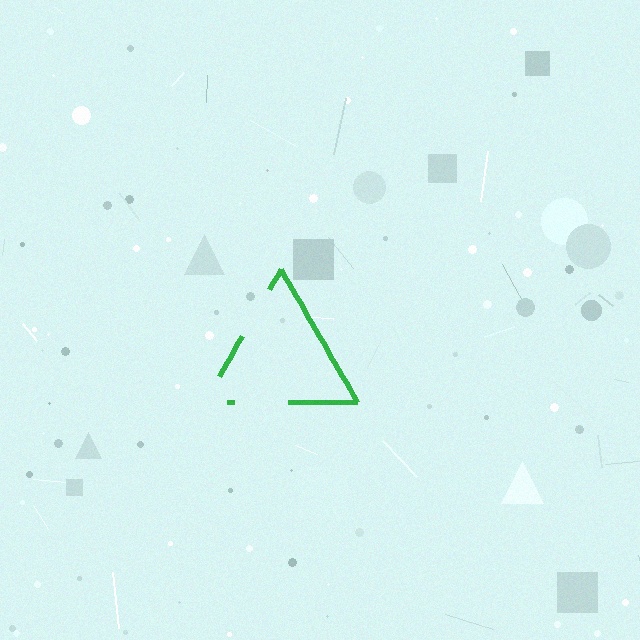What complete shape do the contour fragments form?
The contour fragments form a triangle.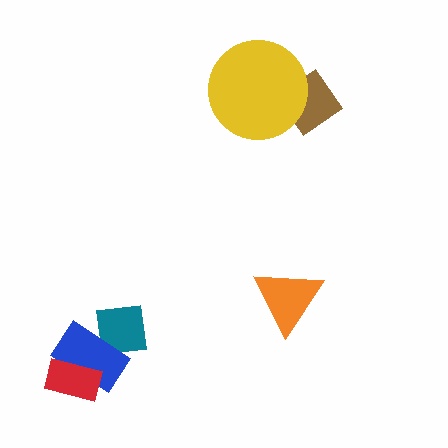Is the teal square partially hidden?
Yes, it is partially covered by another shape.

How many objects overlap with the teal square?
1 object overlaps with the teal square.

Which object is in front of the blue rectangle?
The red rectangle is in front of the blue rectangle.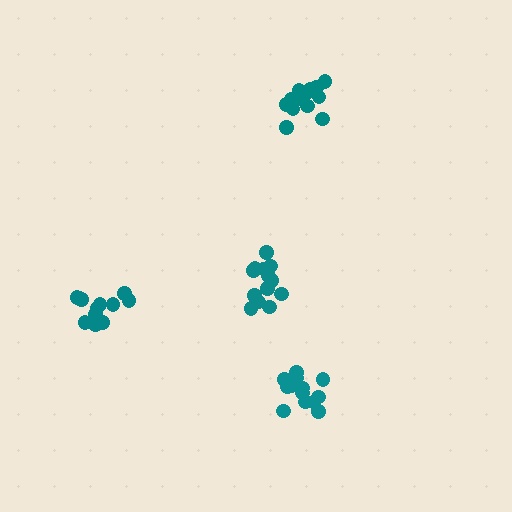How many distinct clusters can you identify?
There are 4 distinct clusters.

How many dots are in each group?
Group 1: 13 dots, Group 2: 13 dots, Group 3: 14 dots, Group 4: 13 dots (53 total).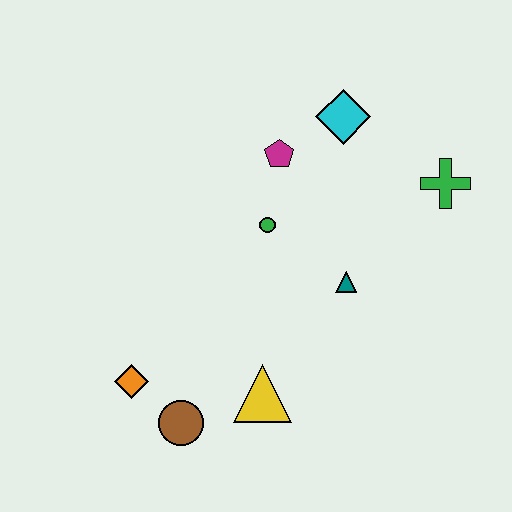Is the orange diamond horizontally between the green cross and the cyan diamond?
No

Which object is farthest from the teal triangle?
The orange diamond is farthest from the teal triangle.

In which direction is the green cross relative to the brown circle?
The green cross is to the right of the brown circle.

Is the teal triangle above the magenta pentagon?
No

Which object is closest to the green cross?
The cyan diamond is closest to the green cross.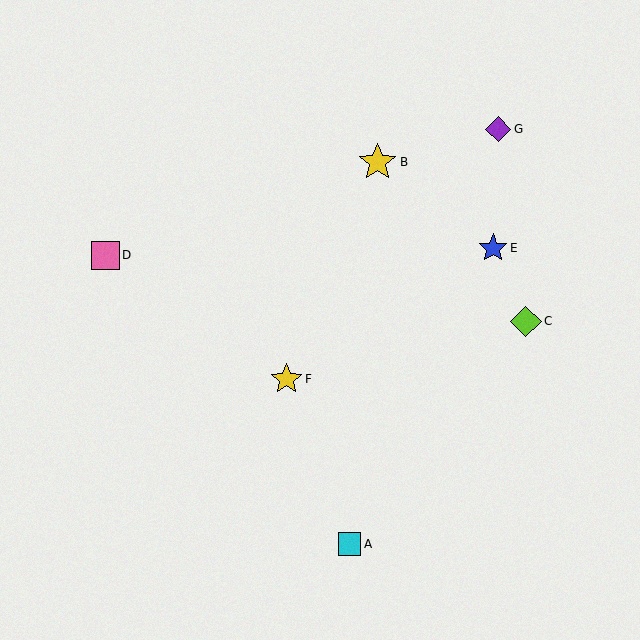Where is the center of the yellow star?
The center of the yellow star is at (378, 162).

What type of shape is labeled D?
Shape D is a pink square.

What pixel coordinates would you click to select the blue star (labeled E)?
Click at (493, 248) to select the blue star E.